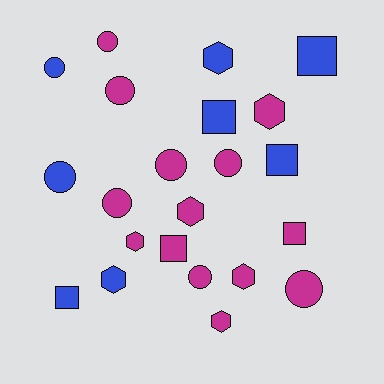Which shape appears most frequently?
Circle, with 9 objects.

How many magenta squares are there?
There are 2 magenta squares.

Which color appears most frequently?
Magenta, with 14 objects.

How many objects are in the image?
There are 22 objects.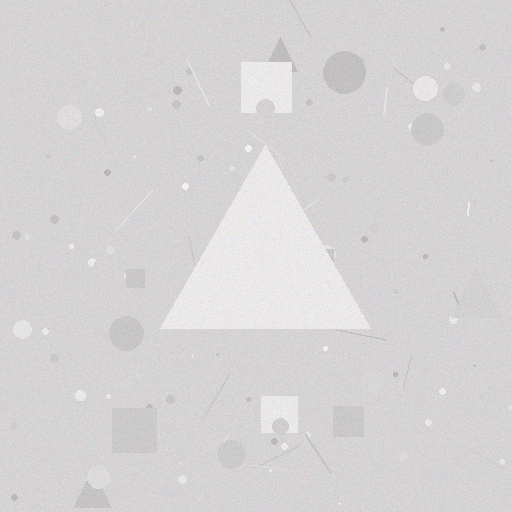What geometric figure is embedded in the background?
A triangle is embedded in the background.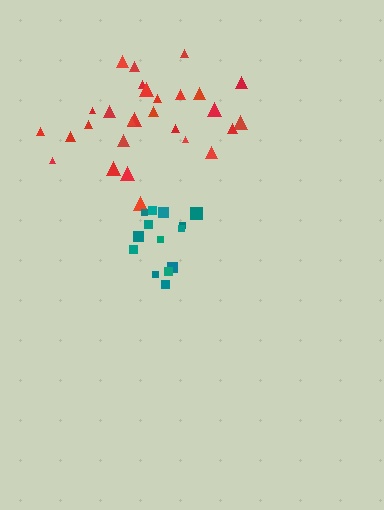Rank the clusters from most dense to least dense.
teal, red.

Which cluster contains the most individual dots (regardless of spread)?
Red (28).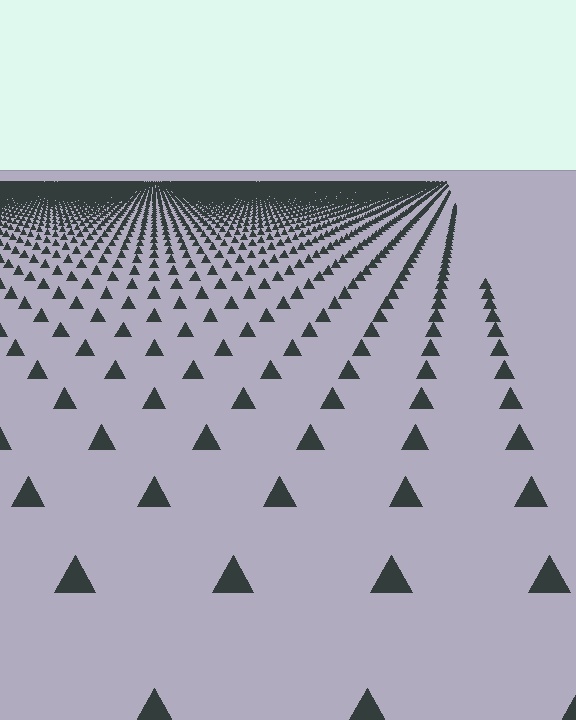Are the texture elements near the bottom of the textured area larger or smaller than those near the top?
Larger. Near the bottom, elements are closer to the viewer and appear at a bigger on-screen size.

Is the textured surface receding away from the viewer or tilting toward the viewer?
The surface is receding away from the viewer. Texture elements get smaller and denser toward the top.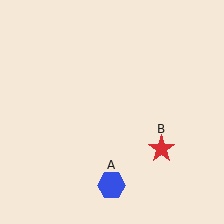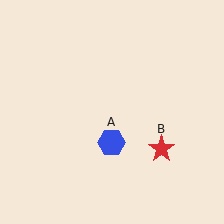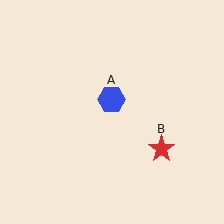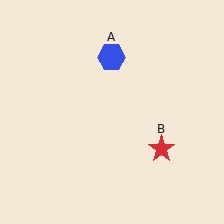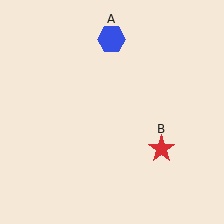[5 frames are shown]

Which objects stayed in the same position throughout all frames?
Red star (object B) remained stationary.